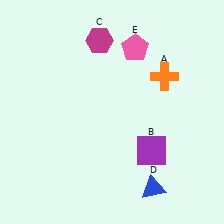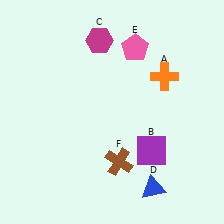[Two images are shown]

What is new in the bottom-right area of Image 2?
A brown cross (F) was added in the bottom-right area of Image 2.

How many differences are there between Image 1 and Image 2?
There is 1 difference between the two images.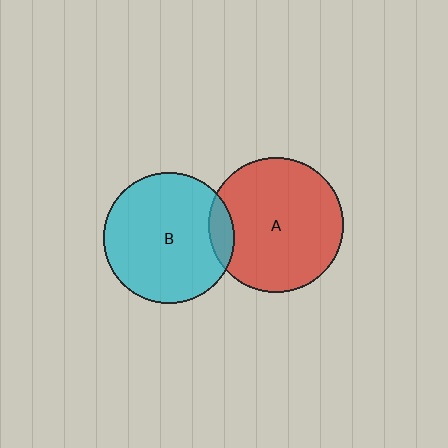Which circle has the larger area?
Circle A (red).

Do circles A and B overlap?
Yes.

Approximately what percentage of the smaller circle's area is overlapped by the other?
Approximately 10%.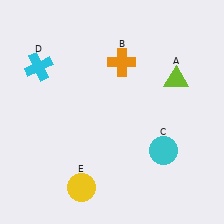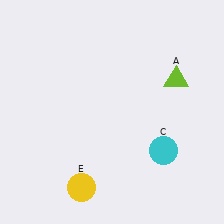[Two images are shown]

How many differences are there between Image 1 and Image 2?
There are 2 differences between the two images.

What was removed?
The cyan cross (D), the orange cross (B) were removed in Image 2.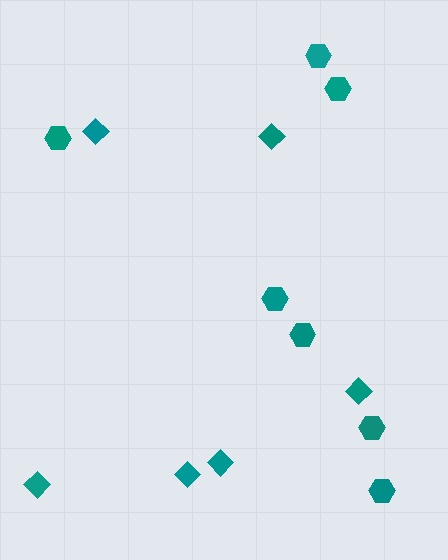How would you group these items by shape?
There are 2 groups: one group of hexagons (7) and one group of diamonds (6).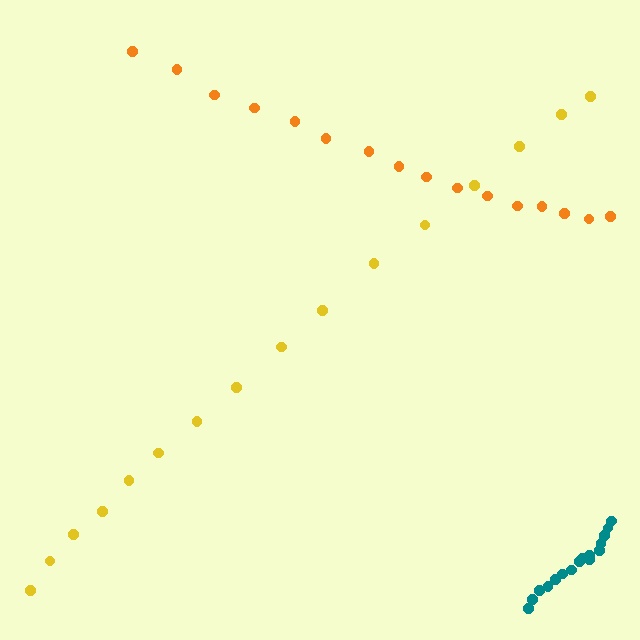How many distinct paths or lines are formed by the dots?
There are 3 distinct paths.